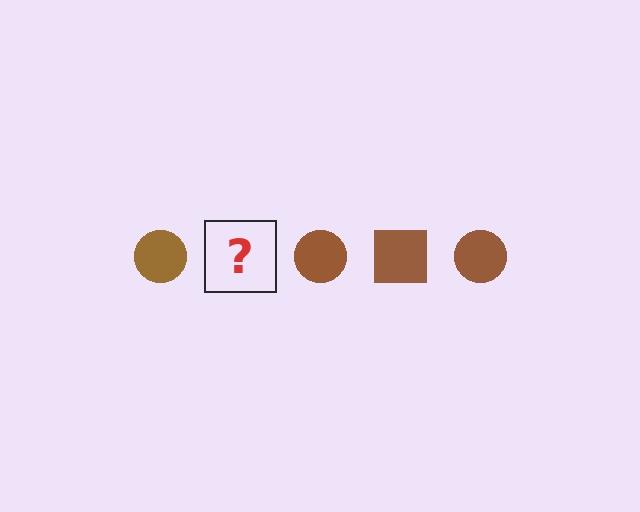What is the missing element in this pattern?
The missing element is a brown square.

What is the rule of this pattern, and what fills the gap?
The rule is that the pattern cycles through circle, square shapes in brown. The gap should be filled with a brown square.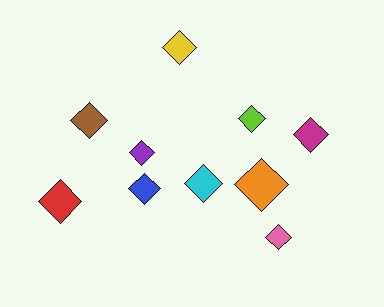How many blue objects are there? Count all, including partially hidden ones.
There is 1 blue object.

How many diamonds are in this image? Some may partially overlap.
There are 10 diamonds.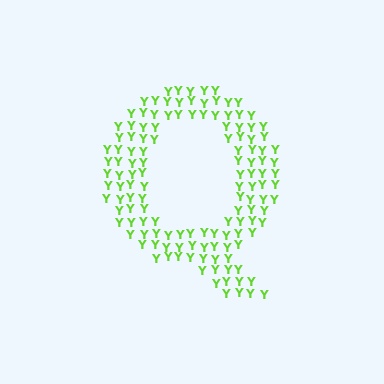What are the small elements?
The small elements are letter Y's.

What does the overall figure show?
The overall figure shows the letter Q.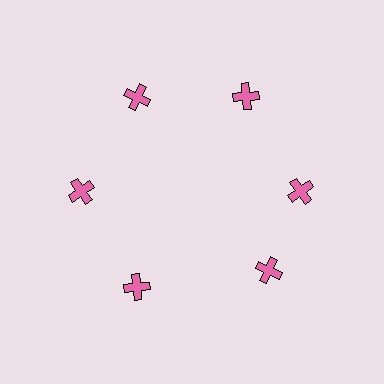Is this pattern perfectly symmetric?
No. The 6 pink crosses are arranged in a ring, but one element near the 5 o'clock position is rotated out of alignment along the ring, breaking the 6-fold rotational symmetry.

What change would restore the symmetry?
The symmetry would be restored by rotating it back into even spacing with its neighbors so that all 6 crosses sit at equal angles and equal distance from the center.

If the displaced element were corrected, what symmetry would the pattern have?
It would have 6-fold rotational symmetry — the pattern would map onto itself every 60 degrees.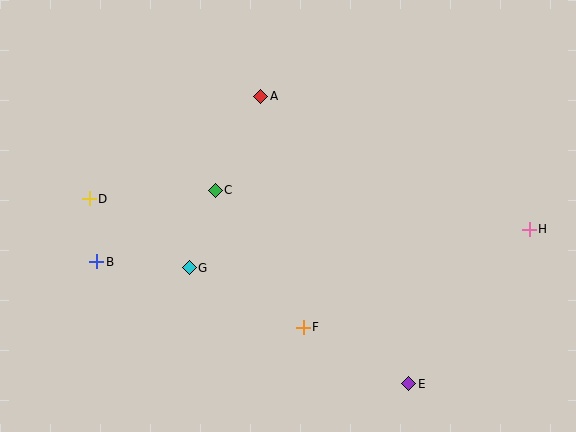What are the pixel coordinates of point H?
Point H is at (529, 229).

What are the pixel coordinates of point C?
Point C is at (215, 190).